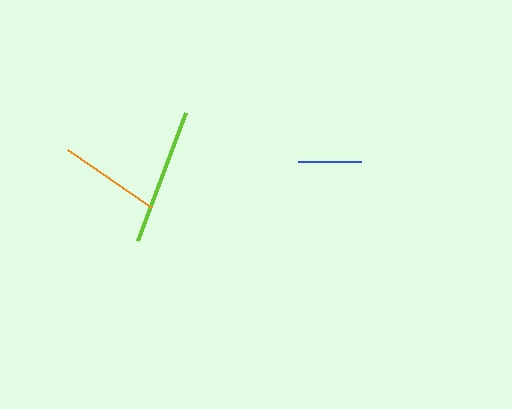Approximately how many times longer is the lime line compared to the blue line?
The lime line is approximately 2.2 times the length of the blue line.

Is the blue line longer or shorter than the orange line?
The orange line is longer than the blue line.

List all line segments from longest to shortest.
From longest to shortest: lime, orange, blue.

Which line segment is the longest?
The lime line is the longest at approximately 136 pixels.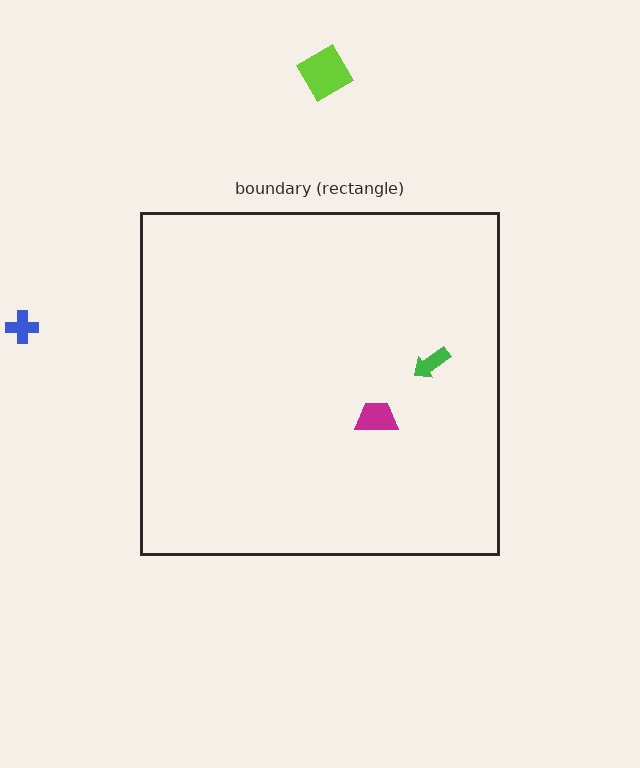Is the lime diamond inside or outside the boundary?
Outside.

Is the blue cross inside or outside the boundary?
Outside.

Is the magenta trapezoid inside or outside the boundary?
Inside.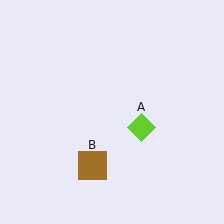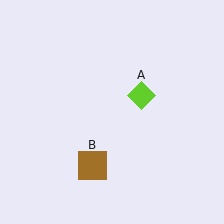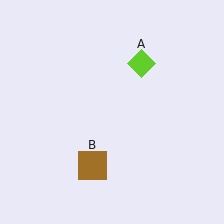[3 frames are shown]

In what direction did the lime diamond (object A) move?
The lime diamond (object A) moved up.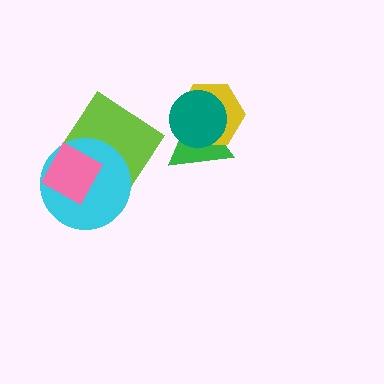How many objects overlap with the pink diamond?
2 objects overlap with the pink diamond.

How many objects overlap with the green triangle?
2 objects overlap with the green triangle.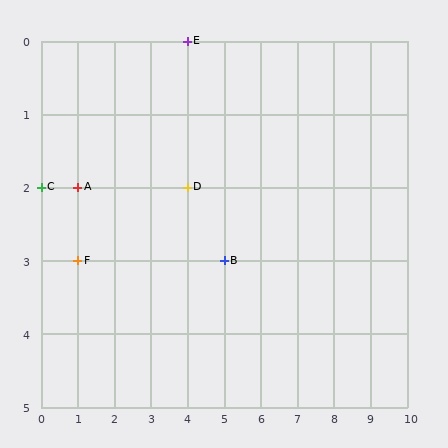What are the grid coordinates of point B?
Point B is at grid coordinates (5, 3).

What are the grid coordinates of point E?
Point E is at grid coordinates (4, 0).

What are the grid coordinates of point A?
Point A is at grid coordinates (1, 2).